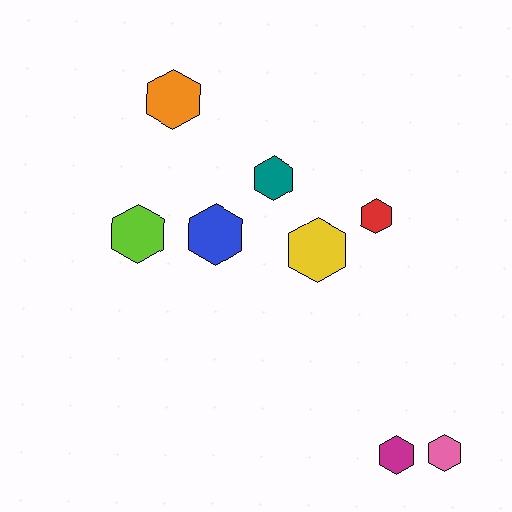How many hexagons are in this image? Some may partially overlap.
There are 8 hexagons.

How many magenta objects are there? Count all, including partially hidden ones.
There is 1 magenta object.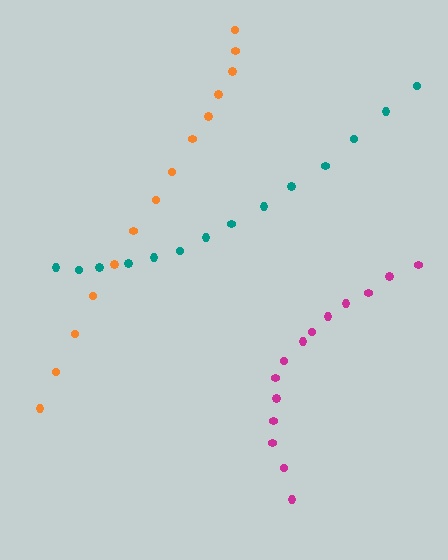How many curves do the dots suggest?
There are 3 distinct paths.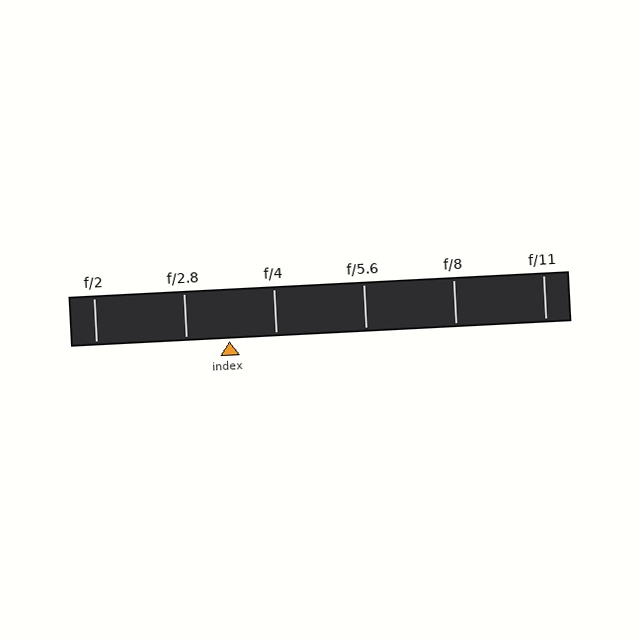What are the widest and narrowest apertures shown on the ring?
The widest aperture shown is f/2 and the narrowest is f/11.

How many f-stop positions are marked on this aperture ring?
There are 6 f-stop positions marked.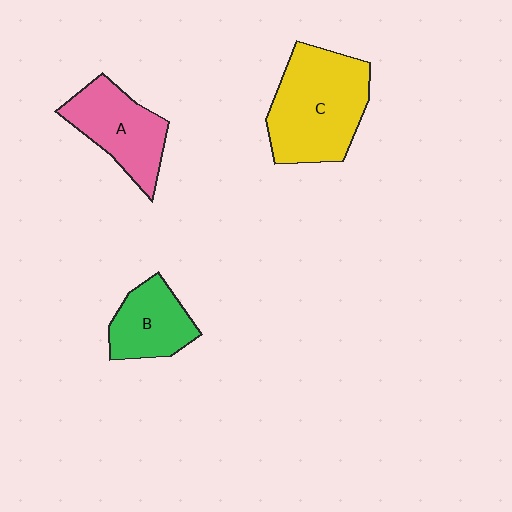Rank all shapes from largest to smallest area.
From largest to smallest: C (yellow), A (pink), B (green).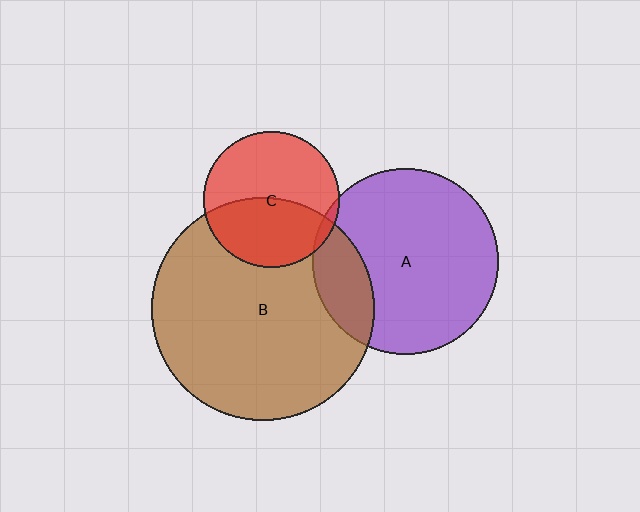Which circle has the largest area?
Circle B (brown).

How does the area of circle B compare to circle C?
Approximately 2.7 times.